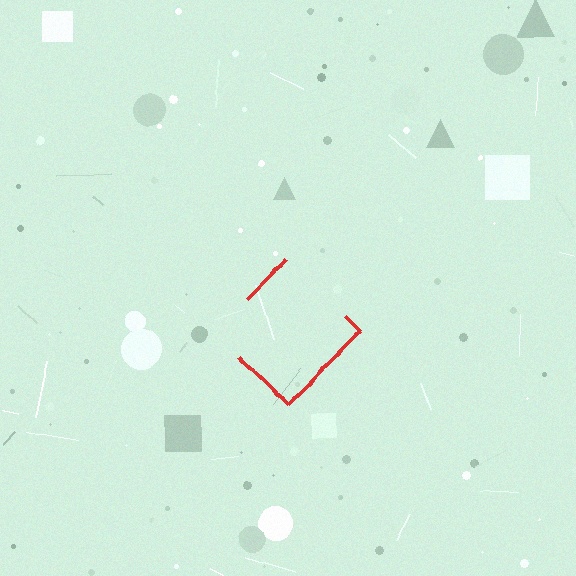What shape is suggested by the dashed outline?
The dashed outline suggests a diamond.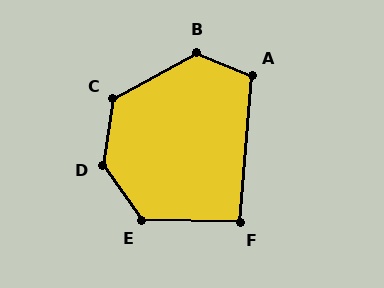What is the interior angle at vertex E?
Approximately 126 degrees (obtuse).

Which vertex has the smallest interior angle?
F, at approximately 94 degrees.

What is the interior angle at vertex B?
Approximately 129 degrees (obtuse).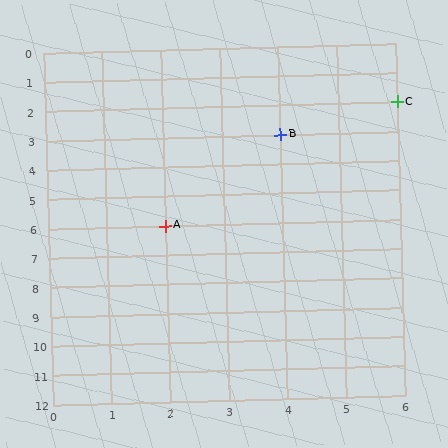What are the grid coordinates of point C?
Point C is at grid coordinates (6, 2).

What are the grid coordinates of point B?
Point B is at grid coordinates (4, 3).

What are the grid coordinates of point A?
Point A is at grid coordinates (2, 6).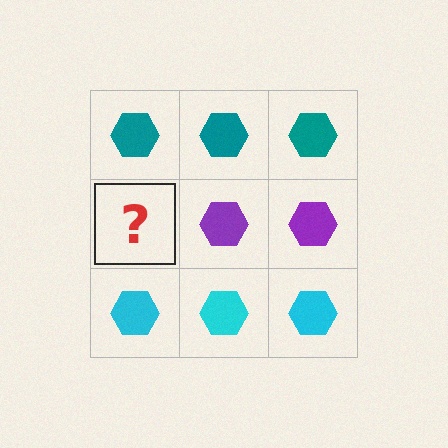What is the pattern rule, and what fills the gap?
The rule is that each row has a consistent color. The gap should be filled with a purple hexagon.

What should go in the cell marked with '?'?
The missing cell should contain a purple hexagon.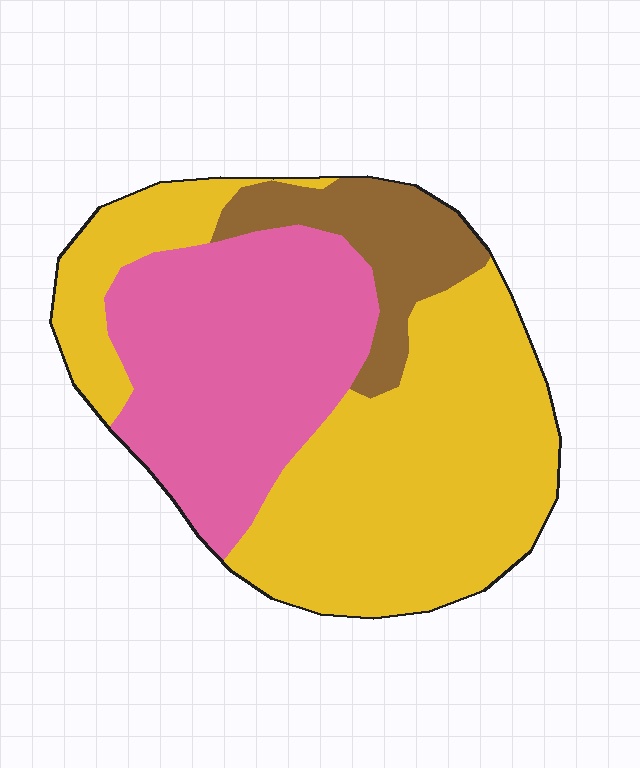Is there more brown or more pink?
Pink.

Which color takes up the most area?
Yellow, at roughly 50%.